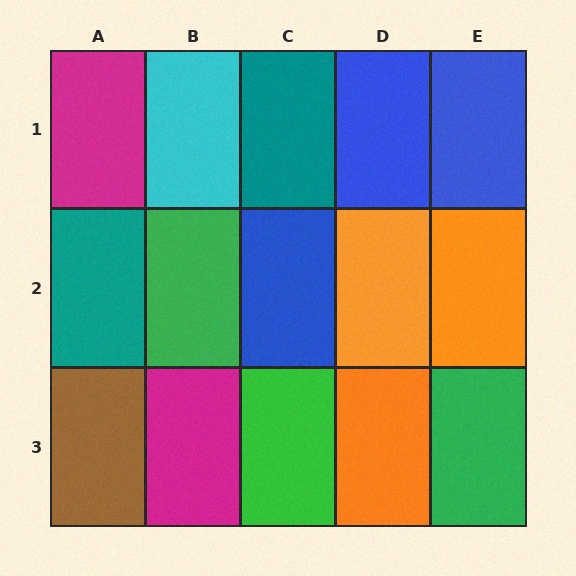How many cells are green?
3 cells are green.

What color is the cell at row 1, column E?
Blue.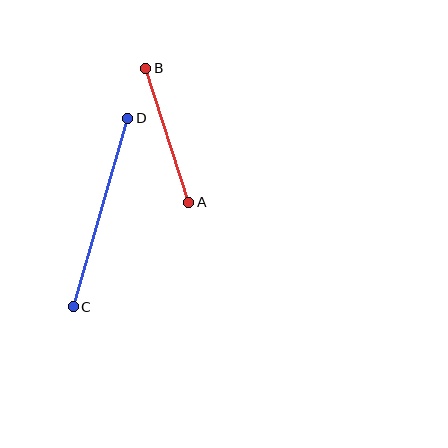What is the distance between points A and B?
The distance is approximately 141 pixels.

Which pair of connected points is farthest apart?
Points C and D are farthest apart.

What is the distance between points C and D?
The distance is approximately 196 pixels.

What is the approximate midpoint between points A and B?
The midpoint is at approximately (167, 135) pixels.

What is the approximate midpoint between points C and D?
The midpoint is at approximately (100, 212) pixels.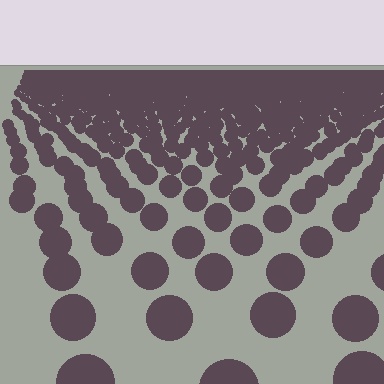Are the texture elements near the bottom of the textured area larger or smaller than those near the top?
Larger. Near the bottom, elements are closer to the viewer and appear at a bigger on-screen size.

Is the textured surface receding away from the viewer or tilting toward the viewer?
The surface is receding away from the viewer. Texture elements get smaller and denser toward the top.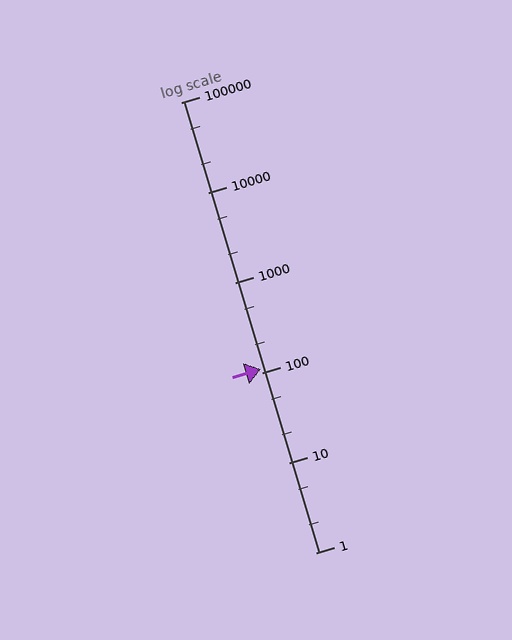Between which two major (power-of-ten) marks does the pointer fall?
The pointer is between 100 and 1000.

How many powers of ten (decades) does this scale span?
The scale spans 5 decades, from 1 to 100000.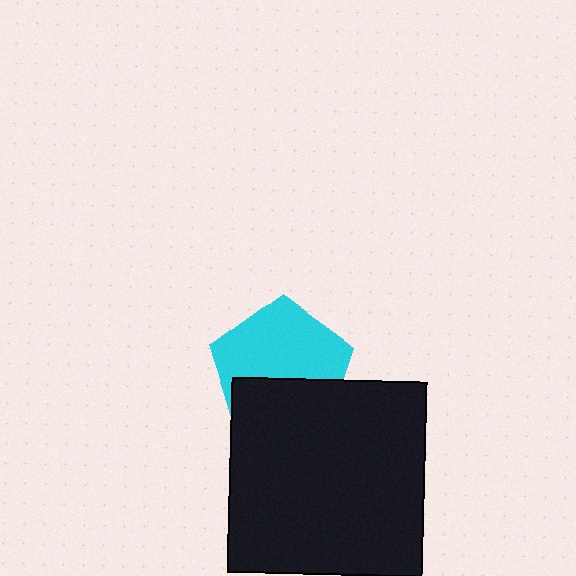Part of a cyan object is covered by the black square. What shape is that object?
It is a pentagon.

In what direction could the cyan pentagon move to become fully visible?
The cyan pentagon could move up. That would shift it out from behind the black square entirely.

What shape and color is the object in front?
The object in front is a black square.